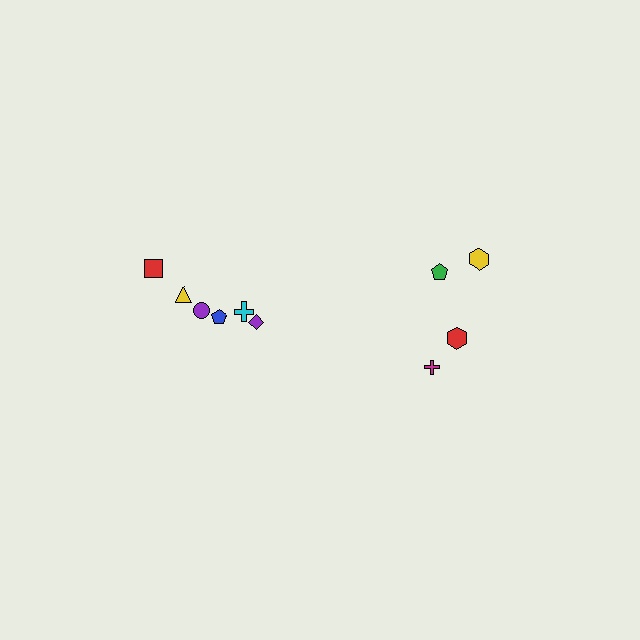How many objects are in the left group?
There are 6 objects.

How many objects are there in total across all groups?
There are 10 objects.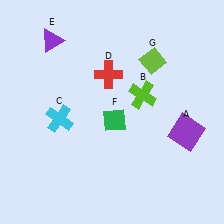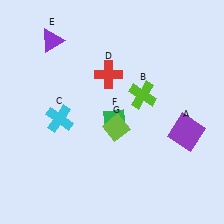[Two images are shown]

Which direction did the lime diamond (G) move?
The lime diamond (G) moved down.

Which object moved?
The lime diamond (G) moved down.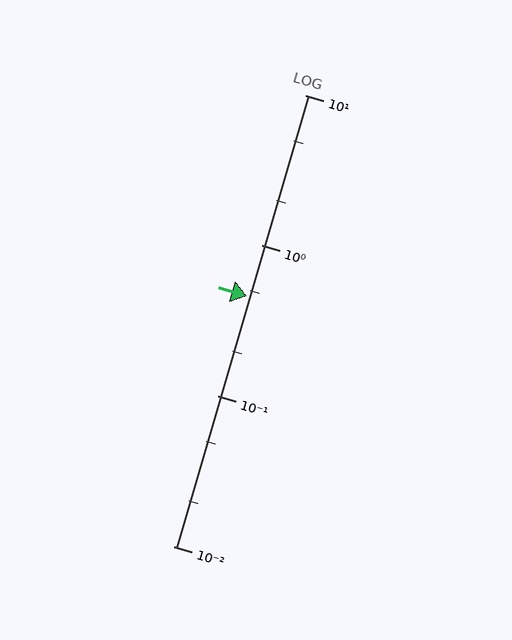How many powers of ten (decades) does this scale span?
The scale spans 3 decades, from 0.01 to 10.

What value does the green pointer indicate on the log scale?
The pointer indicates approximately 0.46.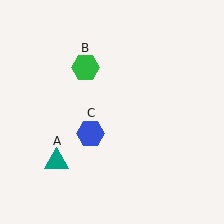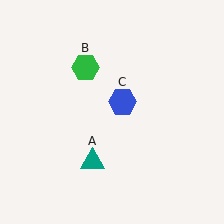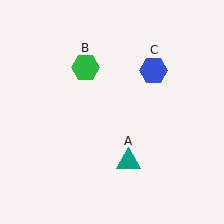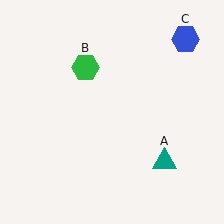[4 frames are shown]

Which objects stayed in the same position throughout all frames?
Green hexagon (object B) remained stationary.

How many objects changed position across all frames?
2 objects changed position: teal triangle (object A), blue hexagon (object C).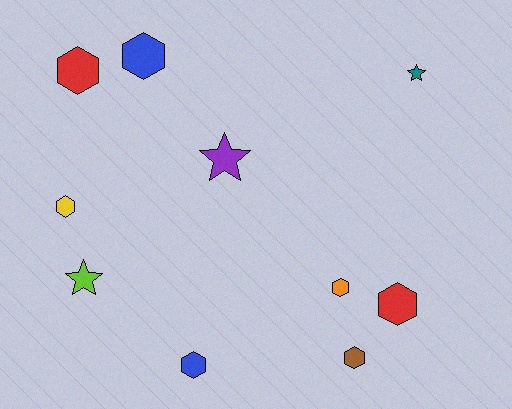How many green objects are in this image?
There are no green objects.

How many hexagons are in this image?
There are 7 hexagons.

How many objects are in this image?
There are 10 objects.